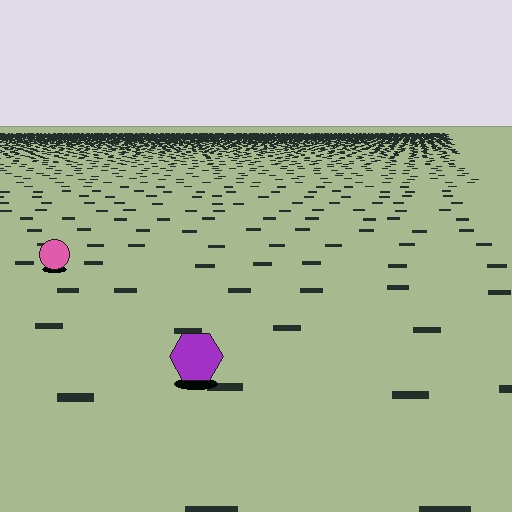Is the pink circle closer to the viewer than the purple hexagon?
No. The purple hexagon is closer — you can tell from the texture gradient: the ground texture is coarser near it.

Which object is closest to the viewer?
The purple hexagon is closest. The texture marks near it are larger and more spread out.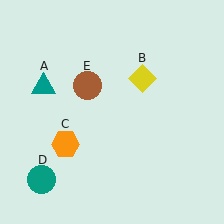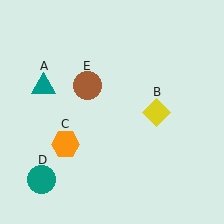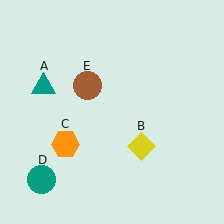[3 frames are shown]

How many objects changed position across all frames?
1 object changed position: yellow diamond (object B).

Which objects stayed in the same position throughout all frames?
Teal triangle (object A) and orange hexagon (object C) and teal circle (object D) and brown circle (object E) remained stationary.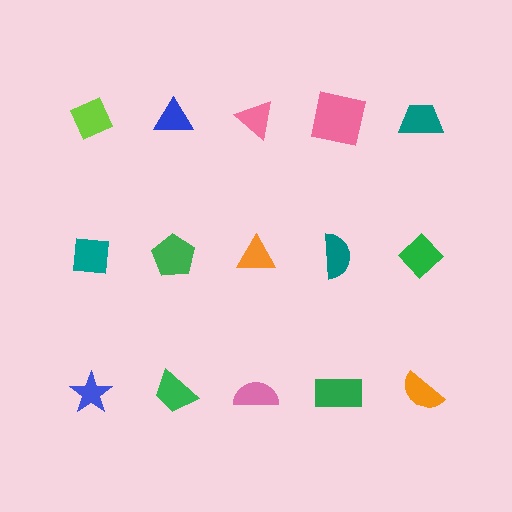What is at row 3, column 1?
A blue star.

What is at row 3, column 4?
A green rectangle.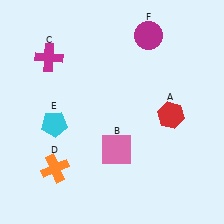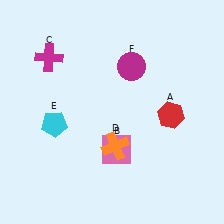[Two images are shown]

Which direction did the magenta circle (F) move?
The magenta circle (F) moved down.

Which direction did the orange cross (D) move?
The orange cross (D) moved right.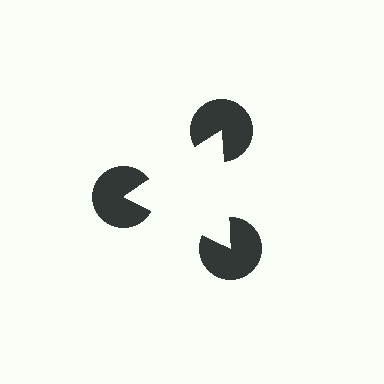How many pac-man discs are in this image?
There are 3 — one at each vertex of the illusory triangle.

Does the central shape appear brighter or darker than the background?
It typically appears slightly brighter than the background, even though no actual brightness change is drawn.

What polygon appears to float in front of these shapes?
An illusory triangle — its edges are inferred from the aligned wedge cuts in the pac-man discs, not physically drawn.